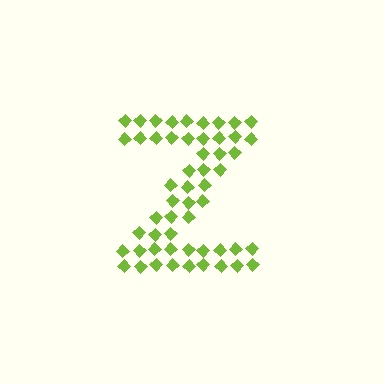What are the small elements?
The small elements are diamonds.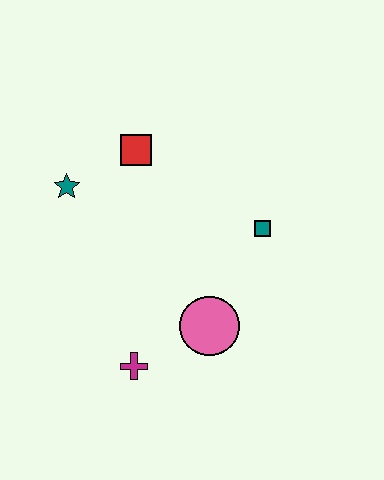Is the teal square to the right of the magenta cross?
Yes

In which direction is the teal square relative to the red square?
The teal square is to the right of the red square.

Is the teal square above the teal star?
No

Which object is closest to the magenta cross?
The pink circle is closest to the magenta cross.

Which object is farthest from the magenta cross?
The red square is farthest from the magenta cross.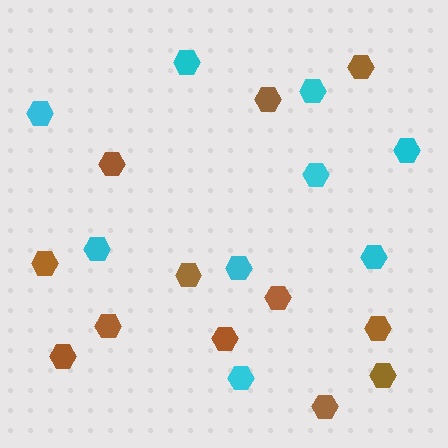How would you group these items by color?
There are 2 groups: one group of brown hexagons (12) and one group of cyan hexagons (9).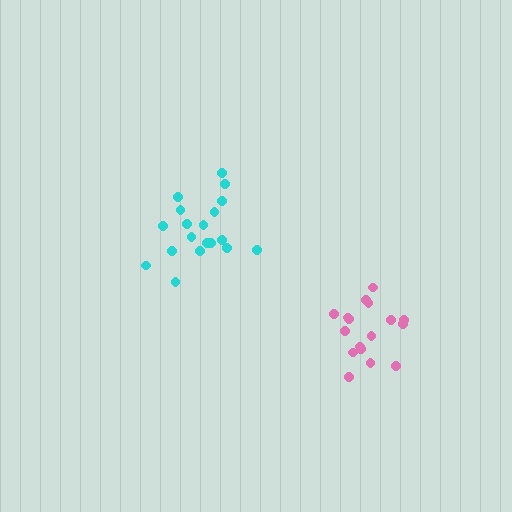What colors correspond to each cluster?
The clusters are colored: pink, cyan.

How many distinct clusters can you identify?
There are 2 distinct clusters.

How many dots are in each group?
Group 1: 17 dots, Group 2: 19 dots (36 total).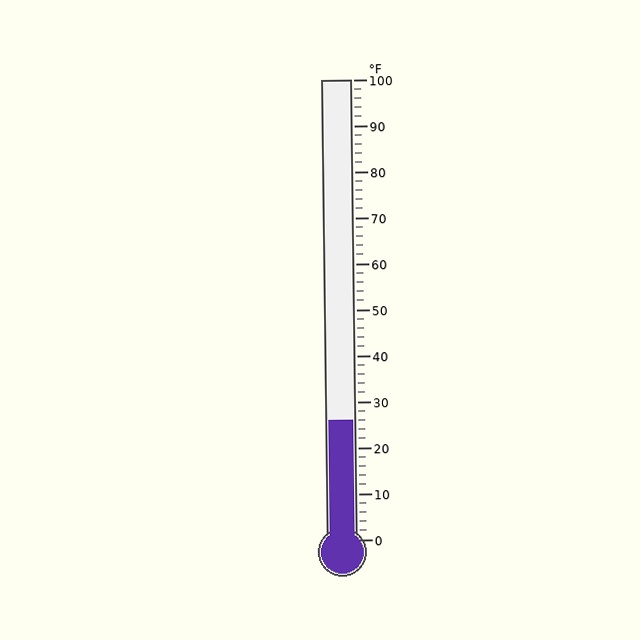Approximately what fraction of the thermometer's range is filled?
The thermometer is filled to approximately 25% of its range.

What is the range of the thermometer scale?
The thermometer scale ranges from 0°F to 100°F.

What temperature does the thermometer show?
The thermometer shows approximately 26°F.